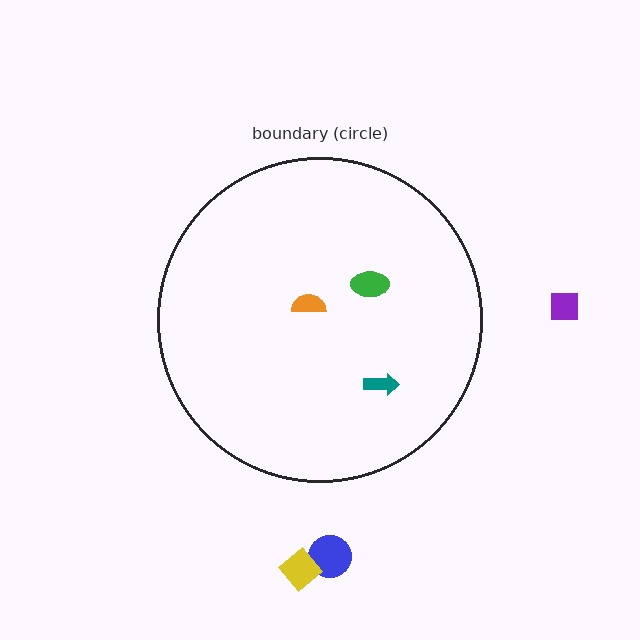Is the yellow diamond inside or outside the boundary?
Outside.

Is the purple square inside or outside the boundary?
Outside.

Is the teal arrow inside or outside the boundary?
Inside.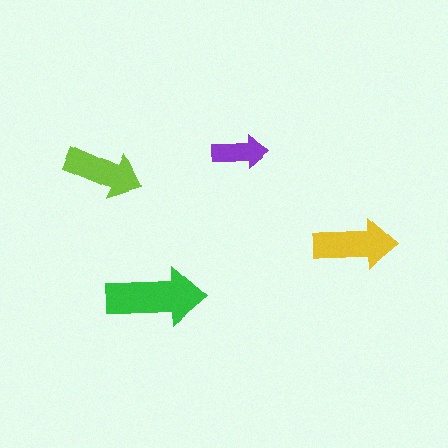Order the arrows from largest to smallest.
the green one, the yellow one, the lime one, the purple one.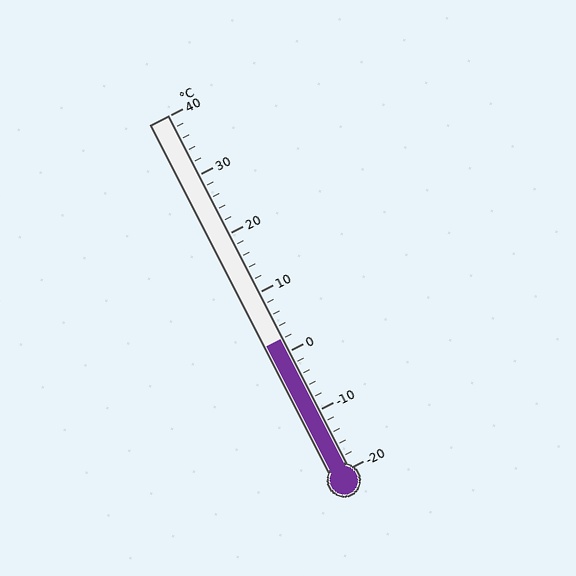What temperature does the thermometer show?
The thermometer shows approximately 2°C.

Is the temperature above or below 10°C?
The temperature is below 10°C.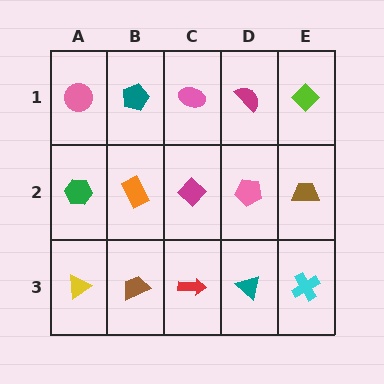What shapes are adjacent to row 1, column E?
A brown trapezoid (row 2, column E), a magenta semicircle (row 1, column D).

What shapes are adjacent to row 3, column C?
A magenta diamond (row 2, column C), a brown trapezoid (row 3, column B), a teal triangle (row 3, column D).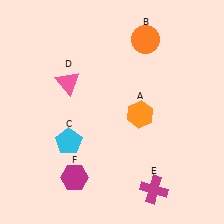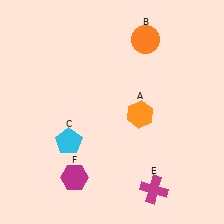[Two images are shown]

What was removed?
The pink triangle (D) was removed in Image 2.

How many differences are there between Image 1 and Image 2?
There is 1 difference between the two images.